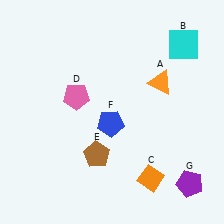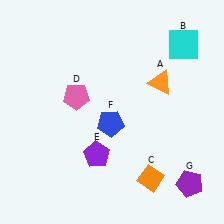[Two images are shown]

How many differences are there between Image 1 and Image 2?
There is 1 difference between the two images.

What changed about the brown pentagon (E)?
In Image 1, E is brown. In Image 2, it changed to purple.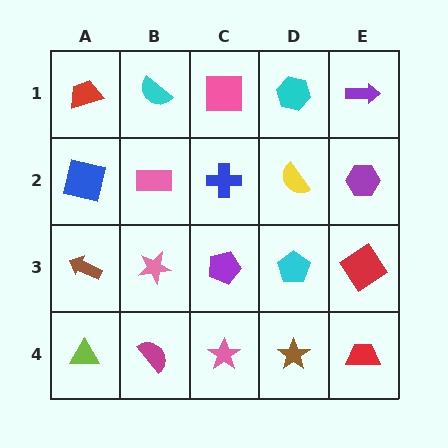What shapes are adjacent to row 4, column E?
A red diamond (row 3, column E), a brown star (row 4, column D).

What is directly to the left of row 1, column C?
A cyan semicircle.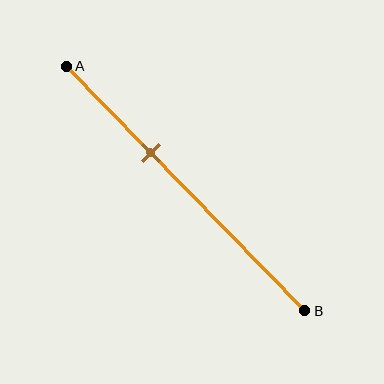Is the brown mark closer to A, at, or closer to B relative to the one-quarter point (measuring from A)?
The brown mark is closer to point B than the one-quarter point of segment AB.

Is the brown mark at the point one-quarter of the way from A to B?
No, the mark is at about 35% from A, not at the 25% one-quarter point.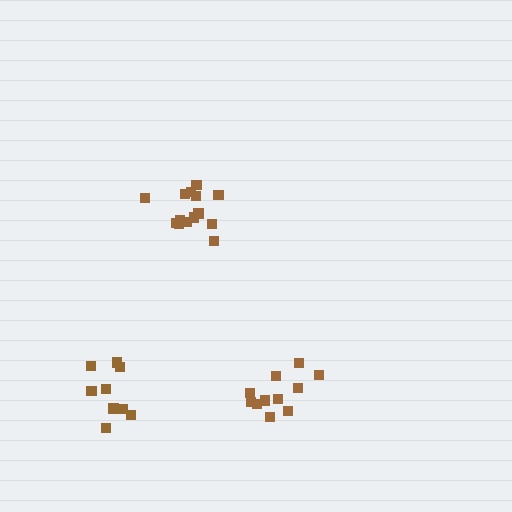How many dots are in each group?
Group 1: 11 dots, Group 2: 9 dots, Group 3: 14 dots (34 total).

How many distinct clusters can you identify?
There are 3 distinct clusters.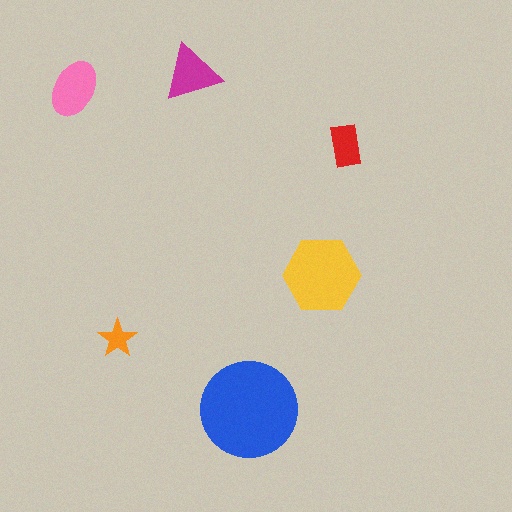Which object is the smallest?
The orange star.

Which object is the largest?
The blue circle.